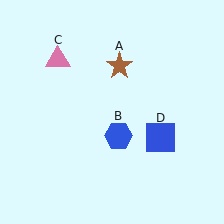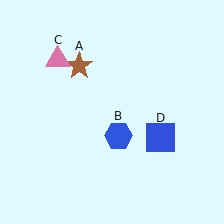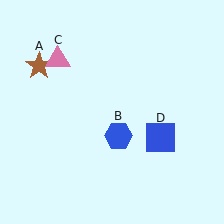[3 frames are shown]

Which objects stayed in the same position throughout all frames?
Blue hexagon (object B) and pink triangle (object C) and blue square (object D) remained stationary.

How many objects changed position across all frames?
1 object changed position: brown star (object A).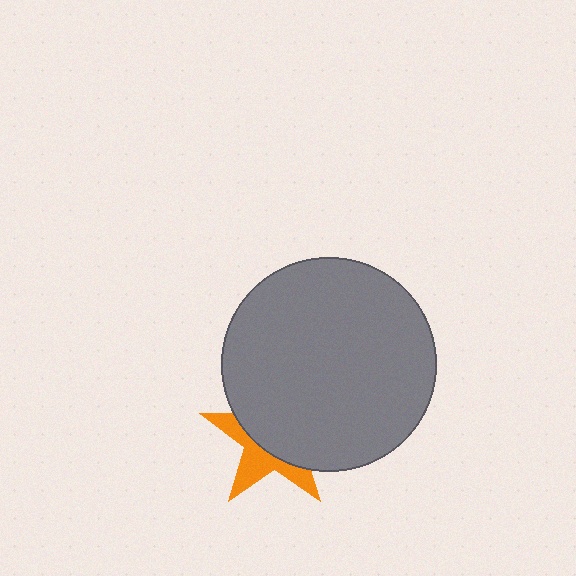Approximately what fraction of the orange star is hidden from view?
Roughly 61% of the orange star is hidden behind the gray circle.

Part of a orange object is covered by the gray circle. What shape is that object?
It is a star.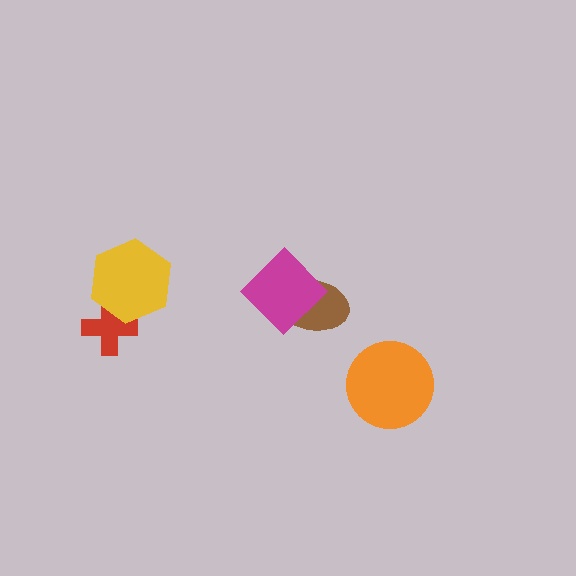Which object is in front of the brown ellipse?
The magenta diamond is in front of the brown ellipse.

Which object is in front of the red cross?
The yellow hexagon is in front of the red cross.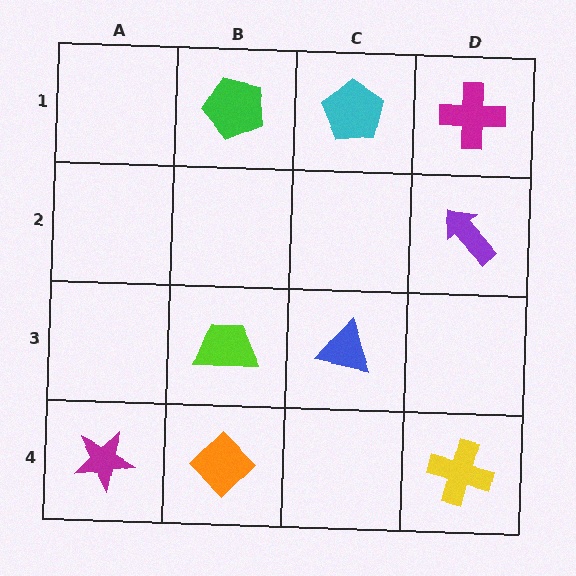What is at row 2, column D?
A purple arrow.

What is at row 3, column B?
A lime trapezoid.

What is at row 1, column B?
A green pentagon.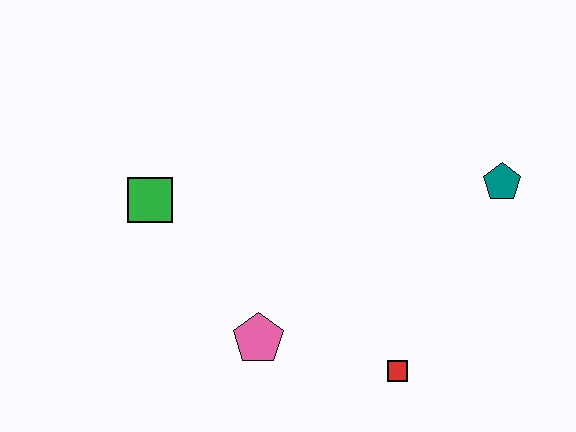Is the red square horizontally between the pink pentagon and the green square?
No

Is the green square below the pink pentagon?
No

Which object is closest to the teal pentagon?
The red square is closest to the teal pentagon.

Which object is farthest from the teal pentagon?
The green square is farthest from the teal pentagon.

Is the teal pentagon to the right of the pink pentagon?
Yes